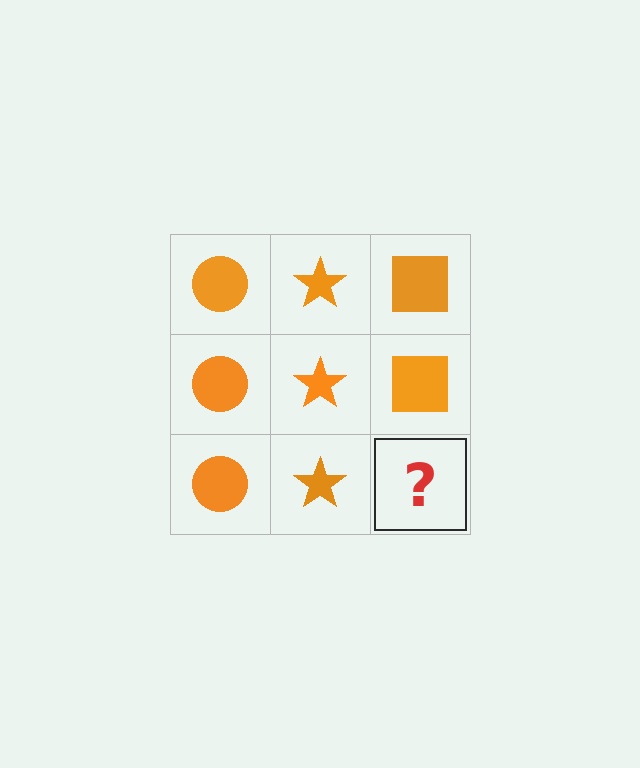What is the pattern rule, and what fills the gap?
The rule is that each column has a consistent shape. The gap should be filled with an orange square.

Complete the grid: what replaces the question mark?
The question mark should be replaced with an orange square.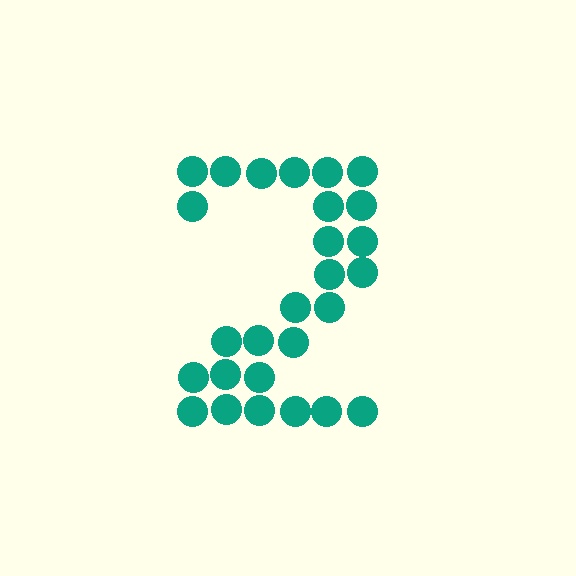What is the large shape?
The large shape is the digit 2.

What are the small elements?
The small elements are circles.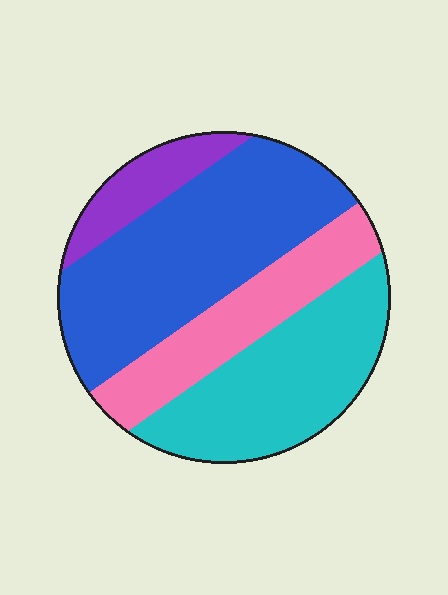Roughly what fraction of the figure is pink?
Pink covers around 20% of the figure.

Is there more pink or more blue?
Blue.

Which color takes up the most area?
Blue, at roughly 40%.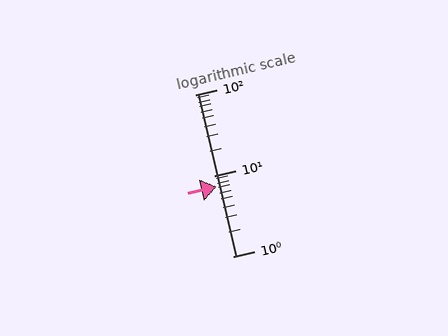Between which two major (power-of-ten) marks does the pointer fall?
The pointer is between 1 and 10.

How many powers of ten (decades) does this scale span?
The scale spans 2 decades, from 1 to 100.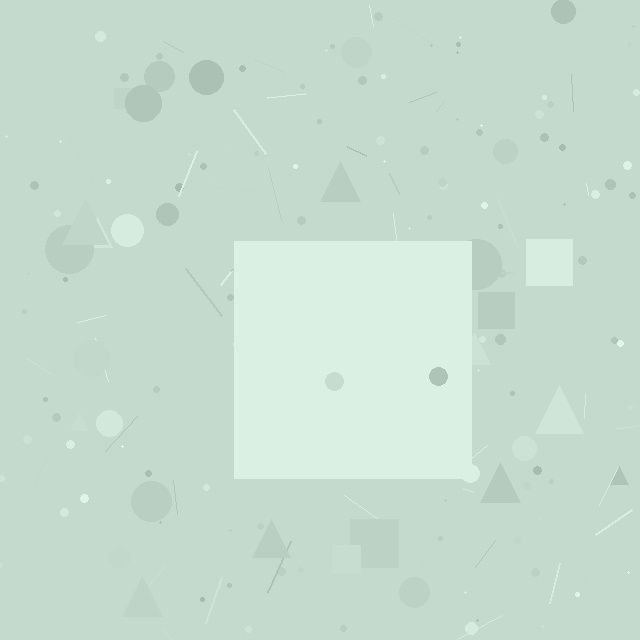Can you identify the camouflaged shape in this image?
The camouflaged shape is a square.